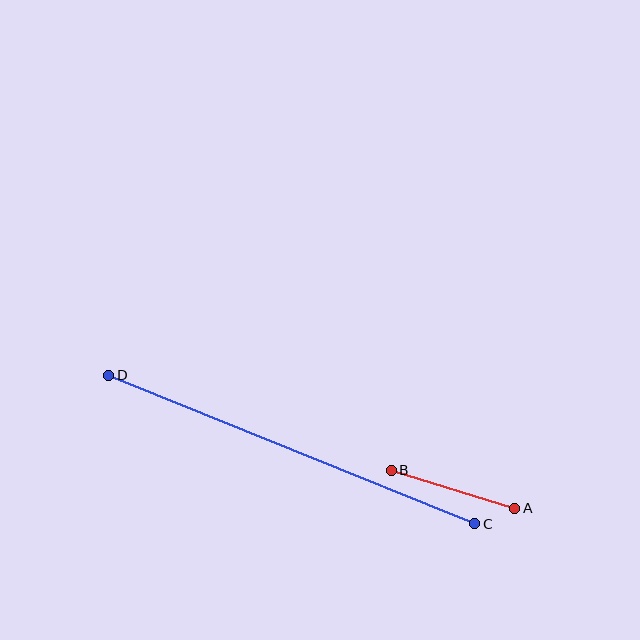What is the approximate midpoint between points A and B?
The midpoint is at approximately (453, 489) pixels.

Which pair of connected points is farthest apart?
Points C and D are farthest apart.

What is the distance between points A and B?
The distance is approximately 130 pixels.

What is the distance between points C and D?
The distance is approximately 395 pixels.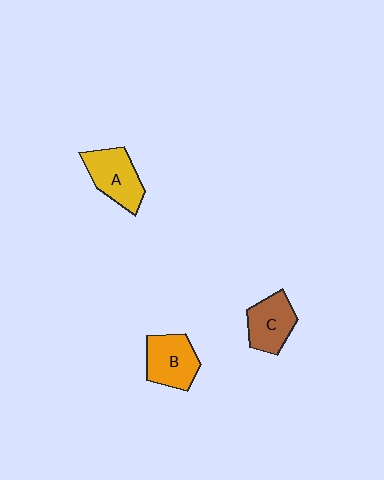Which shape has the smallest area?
Shape C (brown).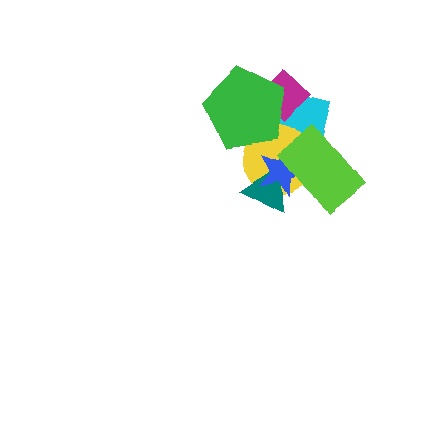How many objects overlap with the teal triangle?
3 objects overlap with the teal triangle.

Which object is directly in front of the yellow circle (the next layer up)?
The teal triangle is directly in front of the yellow circle.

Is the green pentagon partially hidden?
No, no other shape covers it.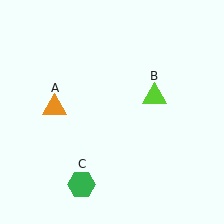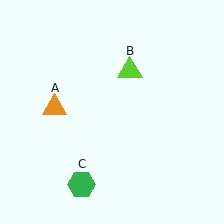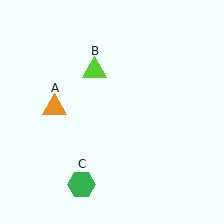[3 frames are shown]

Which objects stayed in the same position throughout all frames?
Orange triangle (object A) and green hexagon (object C) remained stationary.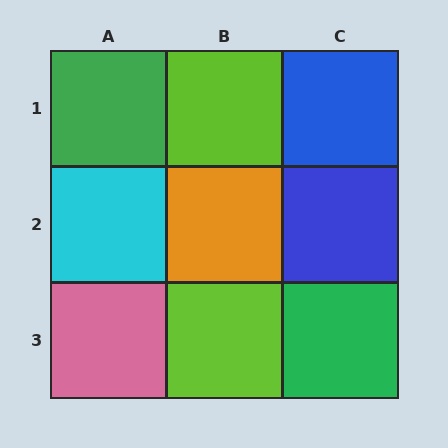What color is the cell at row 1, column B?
Lime.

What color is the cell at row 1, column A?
Green.